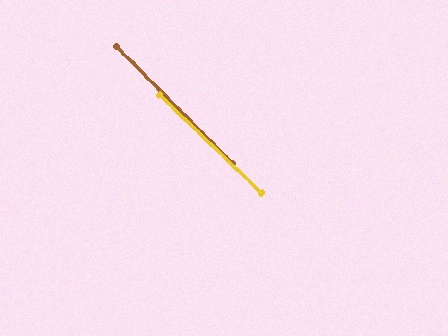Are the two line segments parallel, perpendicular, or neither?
Parallel — their directions differ by only 1.6°.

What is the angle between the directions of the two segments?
Approximately 2 degrees.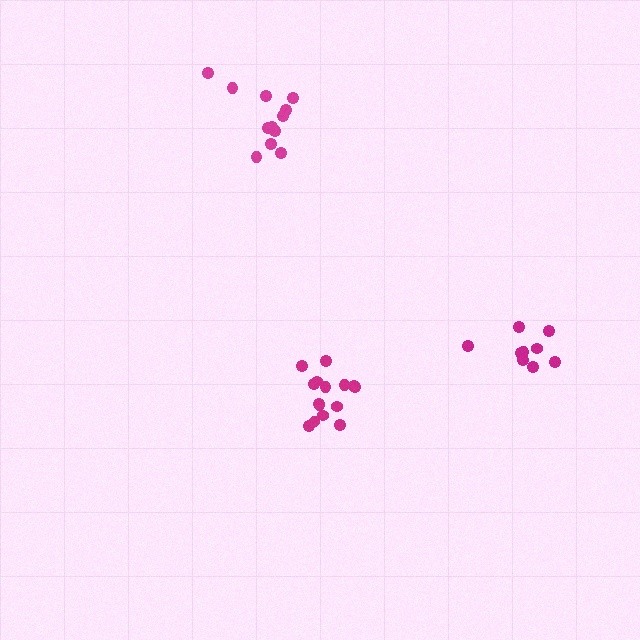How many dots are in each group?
Group 1: 15 dots, Group 2: 9 dots, Group 3: 12 dots (36 total).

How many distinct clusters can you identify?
There are 3 distinct clusters.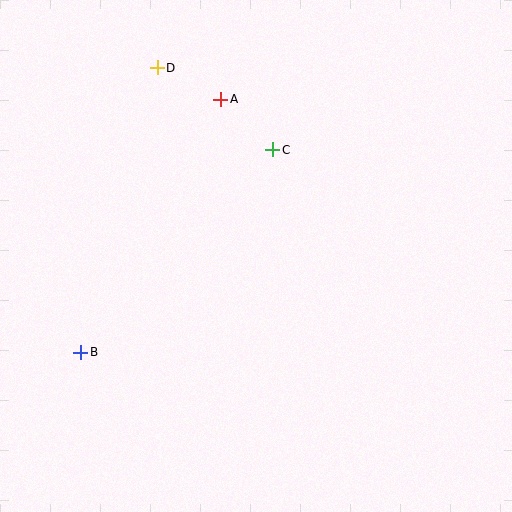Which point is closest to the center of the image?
Point C at (273, 150) is closest to the center.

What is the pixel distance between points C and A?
The distance between C and A is 72 pixels.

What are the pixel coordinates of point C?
Point C is at (273, 150).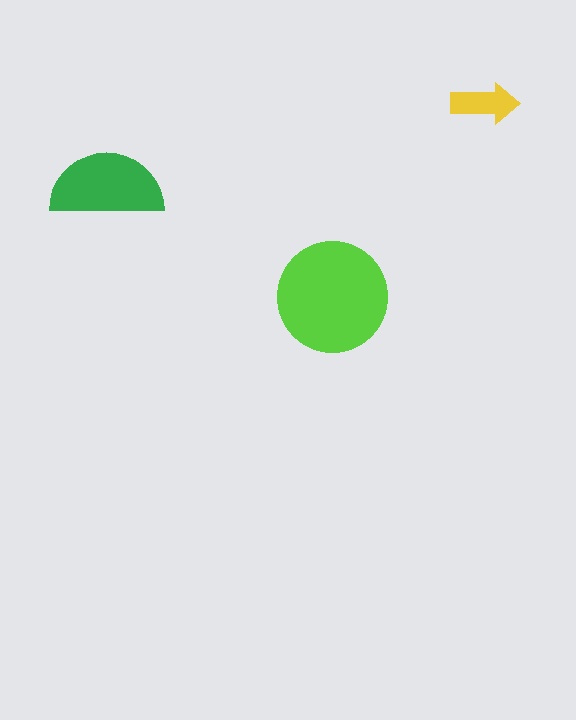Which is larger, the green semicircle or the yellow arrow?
The green semicircle.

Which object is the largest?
The lime circle.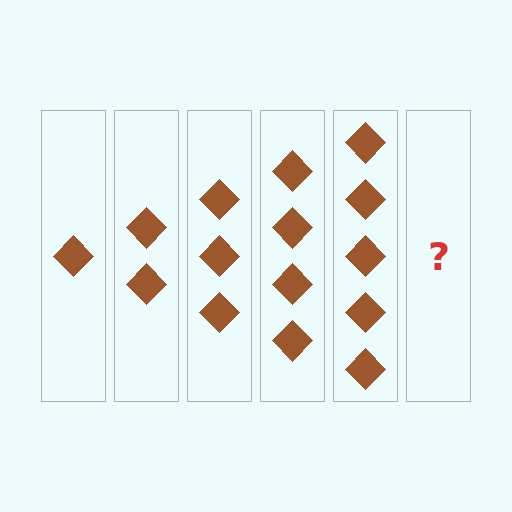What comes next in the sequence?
The next element should be 6 diamonds.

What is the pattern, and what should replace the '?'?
The pattern is that each step adds one more diamond. The '?' should be 6 diamonds.